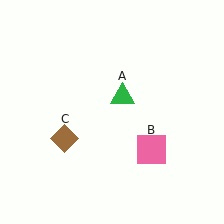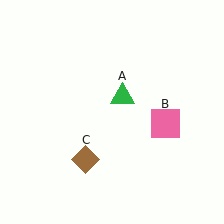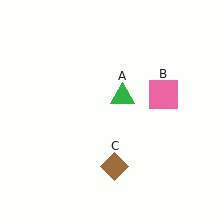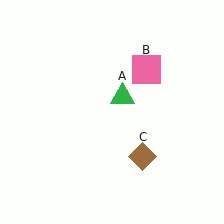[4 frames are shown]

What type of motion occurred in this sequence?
The pink square (object B), brown diamond (object C) rotated counterclockwise around the center of the scene.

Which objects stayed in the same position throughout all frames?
Green triangle (object A) remained stationary.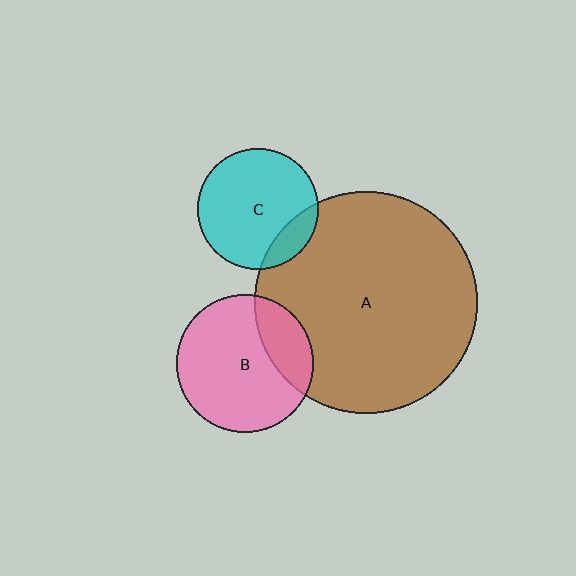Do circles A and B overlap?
Yes.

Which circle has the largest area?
Circle A (brown).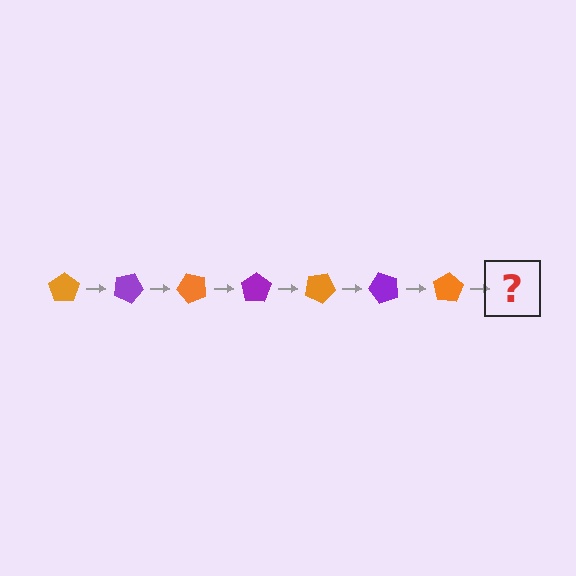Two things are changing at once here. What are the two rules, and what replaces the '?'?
The two rules are that it rotates 25 degrees each step and the color cycles through orange and purple. The '?' should be a purple pentagon, rotated 175 degrees from the start.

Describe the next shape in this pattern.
It should be a purple pentagon, rotated 175 degrees from the start.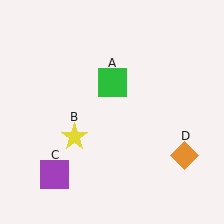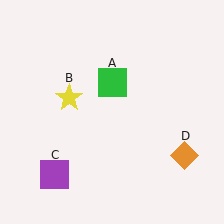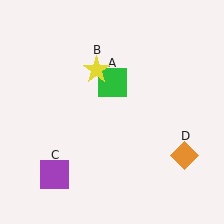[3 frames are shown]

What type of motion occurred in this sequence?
The yellow star (object B) rotated clockwise around the center of the scene.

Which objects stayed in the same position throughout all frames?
Green square (object A) and purple square (object C) and orange diamond (object D) remained stationary.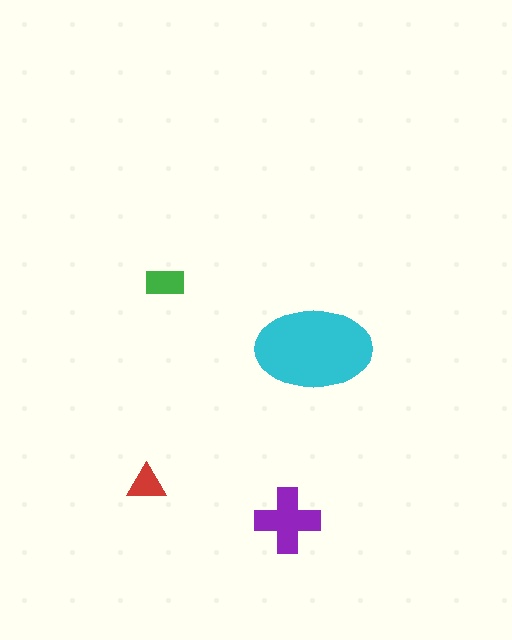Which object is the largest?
The cyan ellipse.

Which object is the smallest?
The red triangle.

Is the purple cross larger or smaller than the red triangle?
Larger.